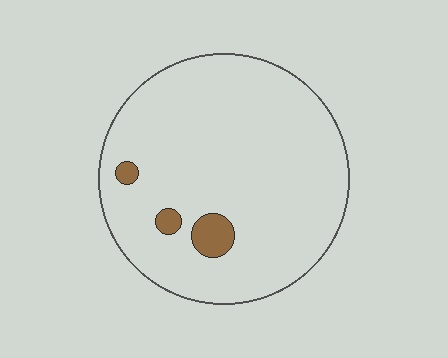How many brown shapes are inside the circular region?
3.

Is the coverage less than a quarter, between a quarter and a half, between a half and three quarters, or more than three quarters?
Less than a quarter.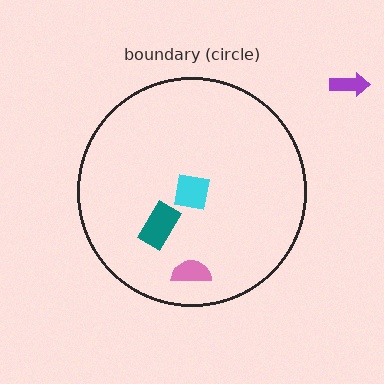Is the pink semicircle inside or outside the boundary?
Inside.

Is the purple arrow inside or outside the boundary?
Outside.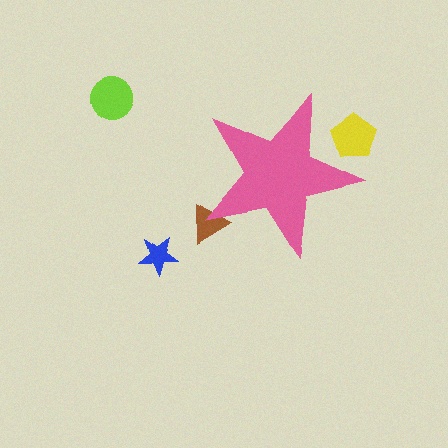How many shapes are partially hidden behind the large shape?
2 shapes are partially hidden.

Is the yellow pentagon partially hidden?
Yes, the yellow pentagon is partially hidden behind the pink star.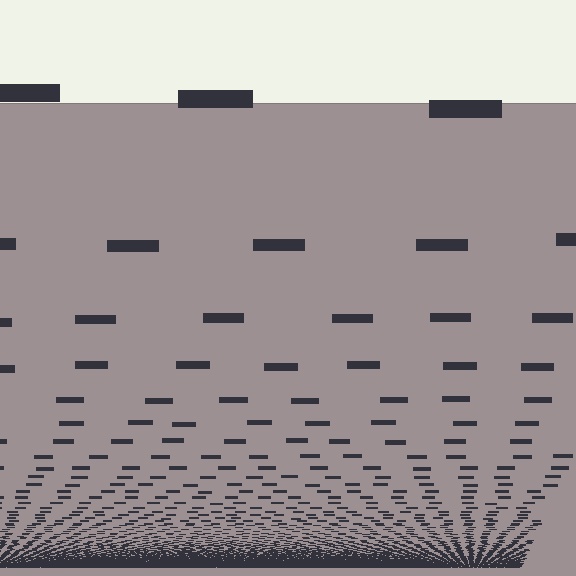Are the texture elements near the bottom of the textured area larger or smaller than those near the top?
Smaller. The gradient is inverted — elements near the bottom are smaller and denser.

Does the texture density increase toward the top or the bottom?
Density increases toward the bottom.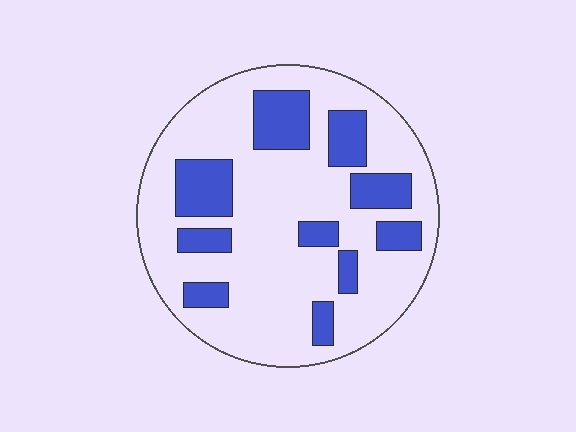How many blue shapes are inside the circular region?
10.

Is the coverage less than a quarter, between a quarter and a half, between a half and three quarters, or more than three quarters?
Less than a quarter.